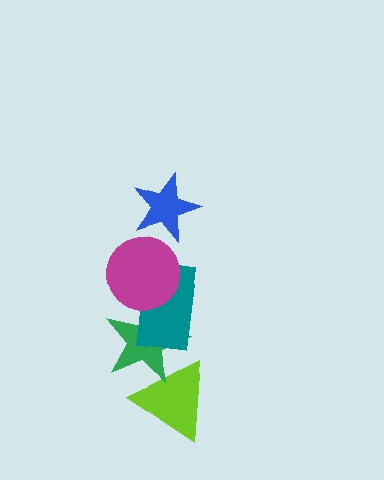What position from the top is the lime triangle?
The lime triangle is 5th from the top.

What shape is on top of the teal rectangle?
The magenta circle is on top of the teal rectangle.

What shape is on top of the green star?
The teal rectangle is on top of the green star.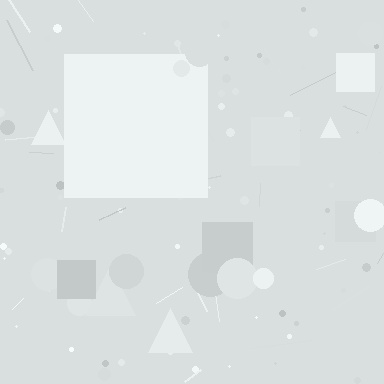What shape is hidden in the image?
A square is hidden in the image.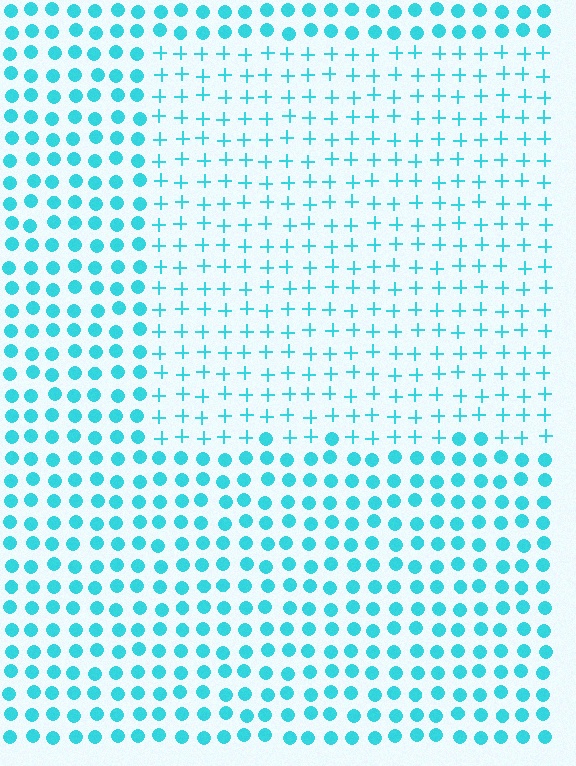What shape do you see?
I see a rectangle.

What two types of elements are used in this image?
The image uses plus signs inside the rectangle region and circles outside it.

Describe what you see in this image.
The image is filled with small cyan elements arranged in a uniform grid. A rectangle-shaped region contains plus signs, while the surrounding area contains circles. The boundary is defined purely by the change in element shape.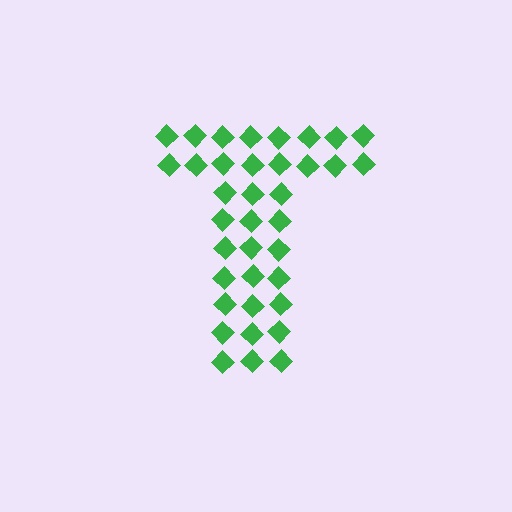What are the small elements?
The small elements are diamonds.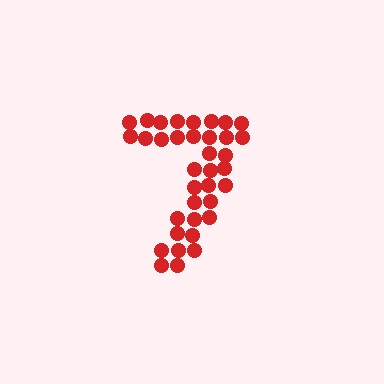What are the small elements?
The small elements are circles.